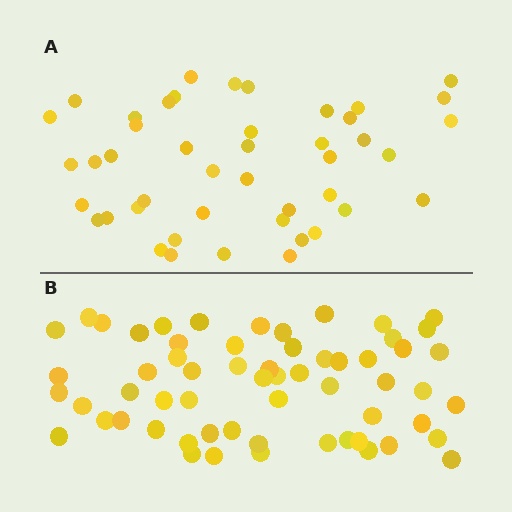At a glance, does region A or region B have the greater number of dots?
Region B (the bottom region) has more dots.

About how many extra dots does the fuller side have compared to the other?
Region B has approximately 15 more dots than region A.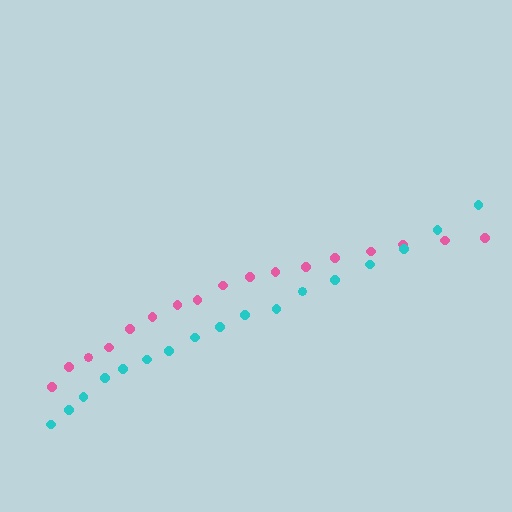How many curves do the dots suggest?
There are 2 distinct paths.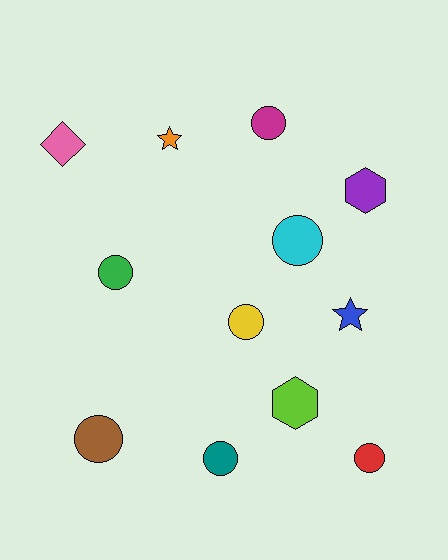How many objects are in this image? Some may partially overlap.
There are 12 objects.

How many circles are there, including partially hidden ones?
There are 7 circles.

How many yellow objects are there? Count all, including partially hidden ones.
There is 1 yellow object.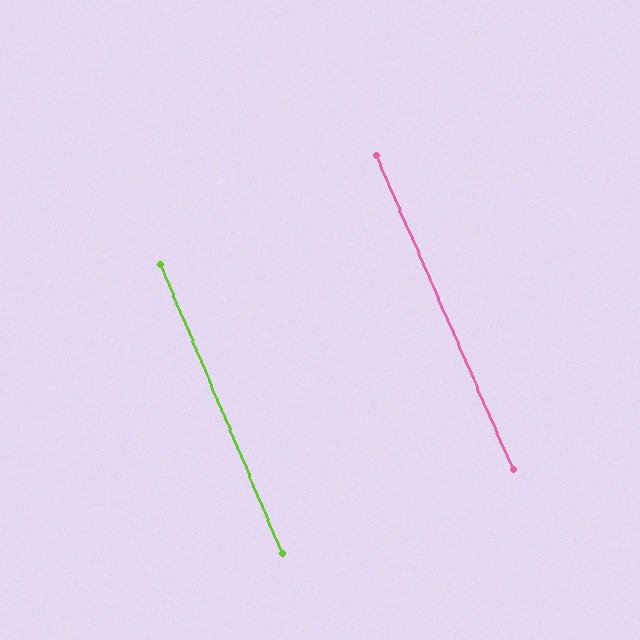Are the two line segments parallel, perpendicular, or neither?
Parallel — their directions differ by only 0.8°.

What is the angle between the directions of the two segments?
Approximately 1 degree.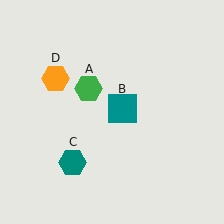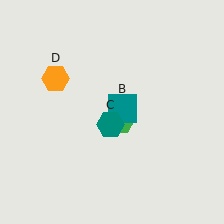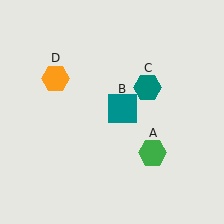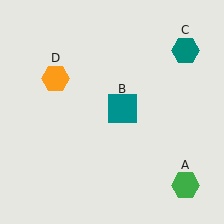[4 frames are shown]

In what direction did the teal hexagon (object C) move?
The teal hexagon (object C) moved up and to the right.